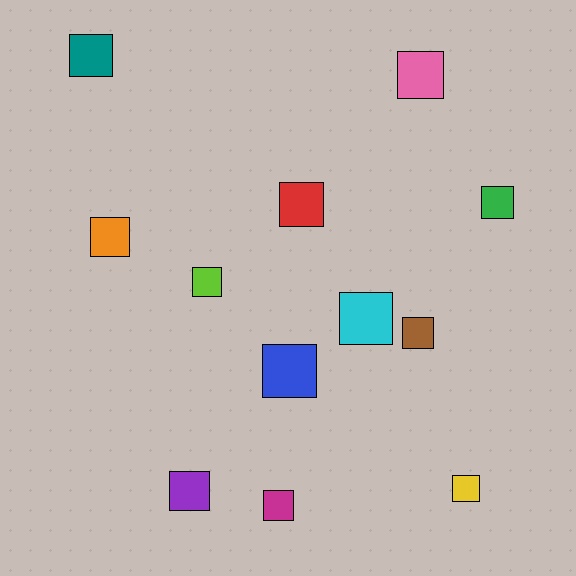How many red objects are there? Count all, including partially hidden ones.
There is 1 red object.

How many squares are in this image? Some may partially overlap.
There are 12 squares.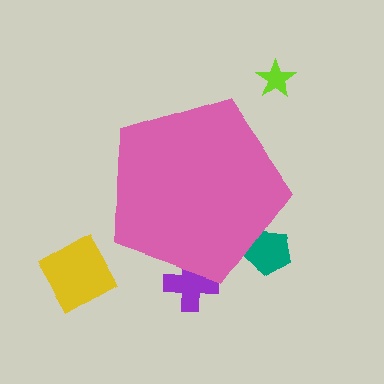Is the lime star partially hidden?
No, the lime star is fully visible.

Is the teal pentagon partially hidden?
Yes, the teal pentagon is partially hidden behind the pink pentagon.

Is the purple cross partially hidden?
Yes, the purple cross is partially hidden behind the pink pentagon.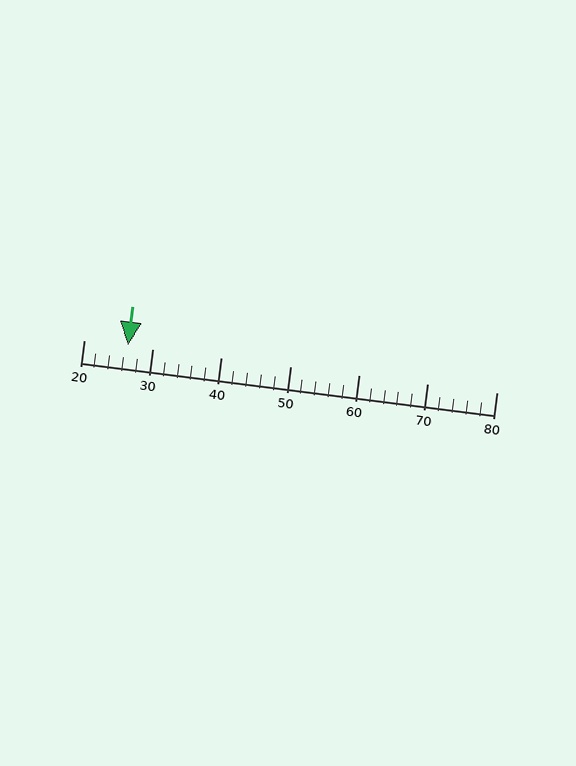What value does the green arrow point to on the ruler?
The green arrow points to approximately 26.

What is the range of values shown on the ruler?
The ruler shows values from 20 to 80.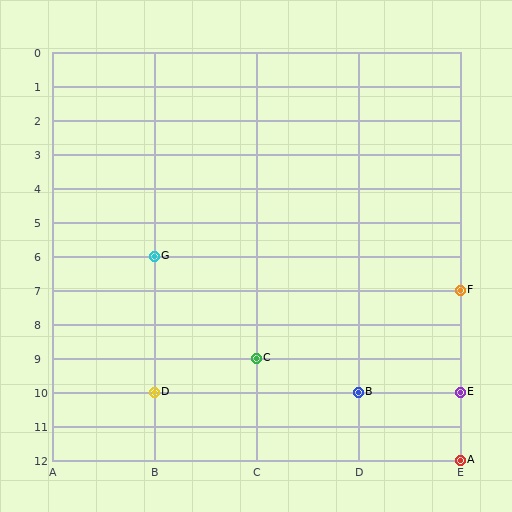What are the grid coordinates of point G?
Point G is at grid coordinates (B, 6).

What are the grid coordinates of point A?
Point A is at grid coordinates (E, 12).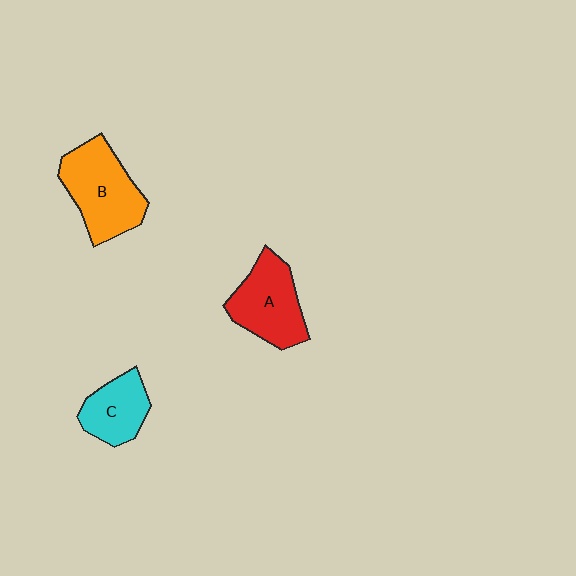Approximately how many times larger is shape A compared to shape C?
Approximately 1.4 times.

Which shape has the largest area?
Shape B (orange).